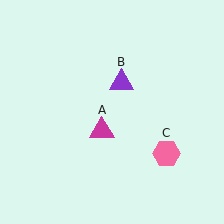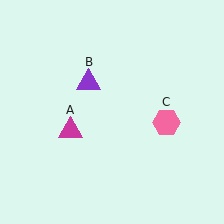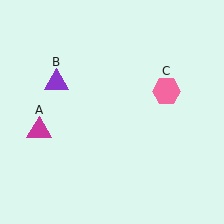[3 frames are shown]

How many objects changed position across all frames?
3 objects changed position: magenta triangle (object A), purple triangle (object B), pink hexagon (object C).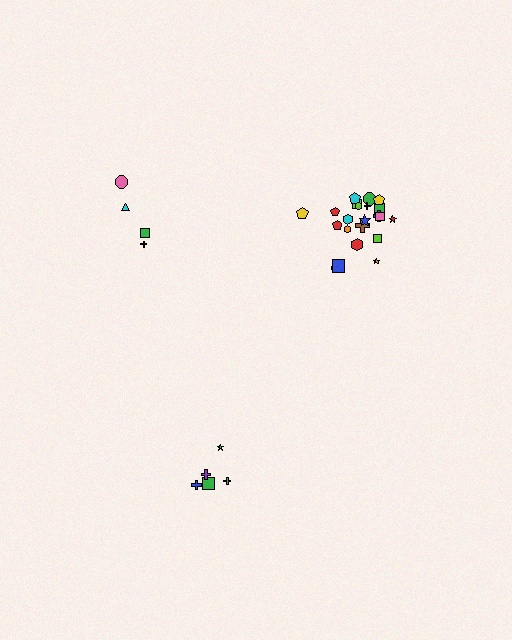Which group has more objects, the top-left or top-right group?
The top-right group.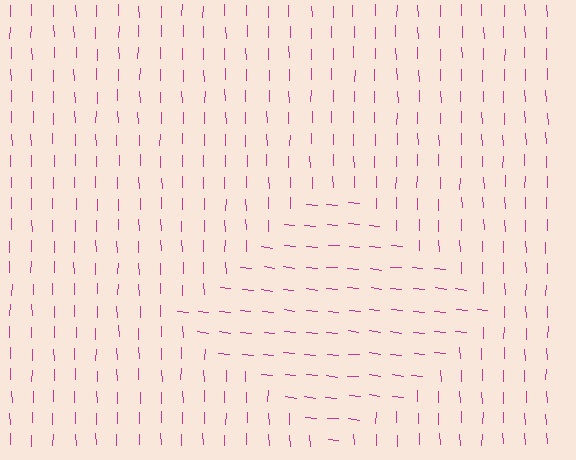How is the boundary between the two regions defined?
The boundary is defined purely by a change in line orientation (approximately 83 degrees difference). All lines are the same color and thickness.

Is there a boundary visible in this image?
Yes, there is a texture boundary formed by a change in line orientation.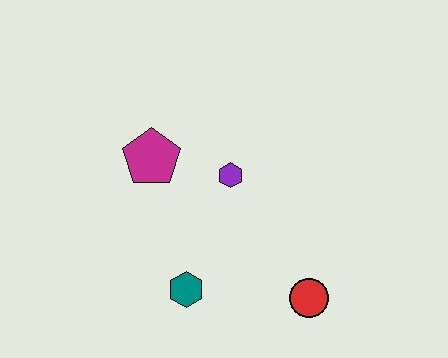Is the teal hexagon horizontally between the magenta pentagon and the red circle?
Yes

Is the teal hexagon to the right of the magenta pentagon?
Yes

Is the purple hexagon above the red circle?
Yes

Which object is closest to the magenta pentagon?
The purple hexagon is closest to the magenta pentagon.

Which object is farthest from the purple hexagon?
The red circle is farthest from the purple hexagon.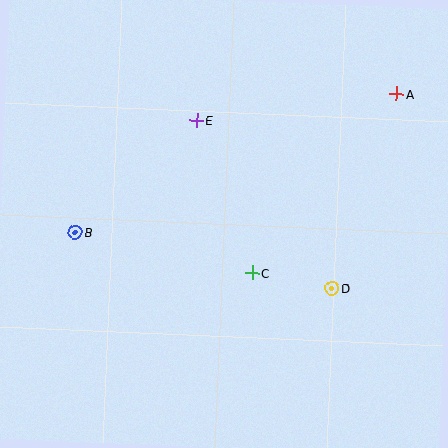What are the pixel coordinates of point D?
Point D is at (332, 288).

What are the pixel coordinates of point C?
Point C is at (252, 273).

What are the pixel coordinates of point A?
Point A is at (396, 94).